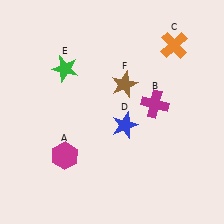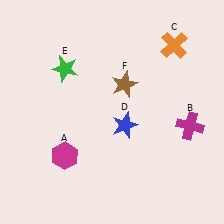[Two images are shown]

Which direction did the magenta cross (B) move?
The magenta cross (B) moved right.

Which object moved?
The magenta cross (B) moved right.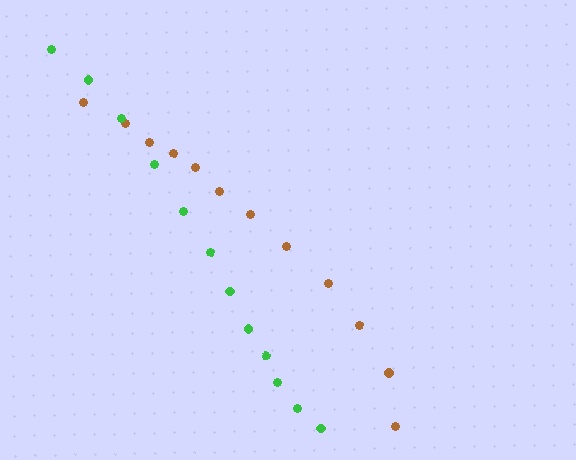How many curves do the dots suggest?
There are 2 distinct paths.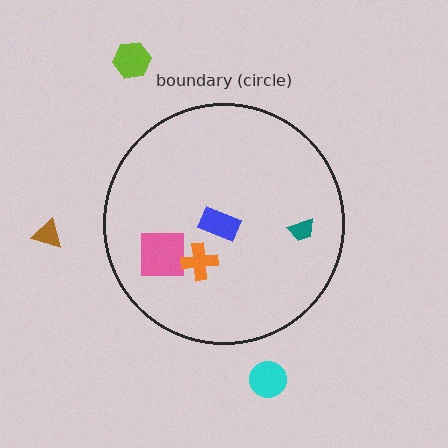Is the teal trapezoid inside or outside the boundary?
Inside.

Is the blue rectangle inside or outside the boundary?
Inside.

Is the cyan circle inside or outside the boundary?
Outside.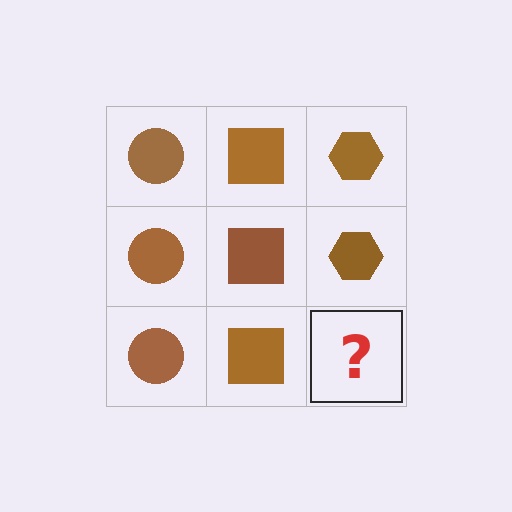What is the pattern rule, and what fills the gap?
The rule is that each column has a consistent shape. The gap should be filled with a brown hexagon.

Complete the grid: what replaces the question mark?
The question mark should be replaced with a brown hexagon.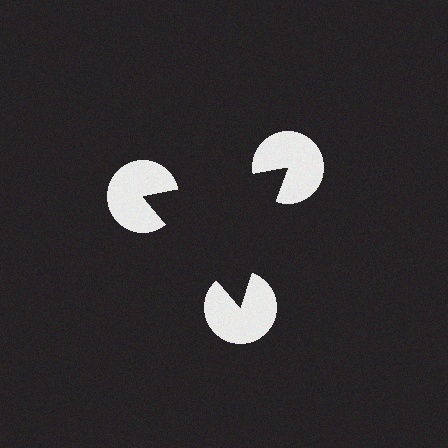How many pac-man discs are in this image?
There are 3 — one at each vertex of the illusory triangle.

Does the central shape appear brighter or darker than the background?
It typically appears slightly darker than the background, even though no actual brightness change is drawn.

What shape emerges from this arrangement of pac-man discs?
An illusory triangle — its edges are inferred from the aligned wedge cuts in the pac-man discs, not physically drawn.